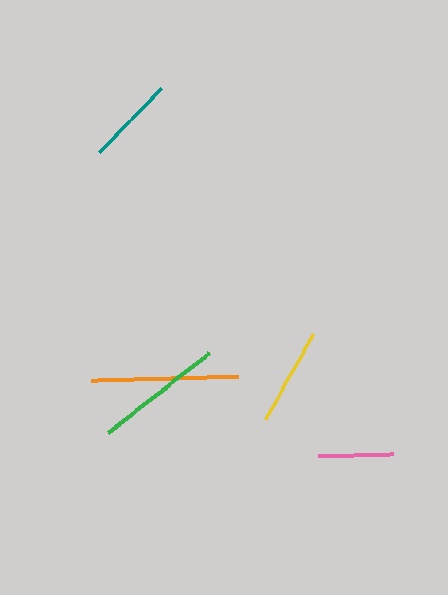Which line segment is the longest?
The orange line is the longest at approximately 147 pixels.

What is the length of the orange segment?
The orange segment is approximately 147 pixels long.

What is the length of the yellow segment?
The yellow segment is approximately 98 pixels long.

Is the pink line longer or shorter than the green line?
The green line is longer than the pink line.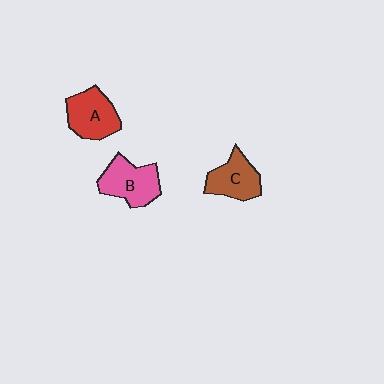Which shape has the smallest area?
Shape C (brown).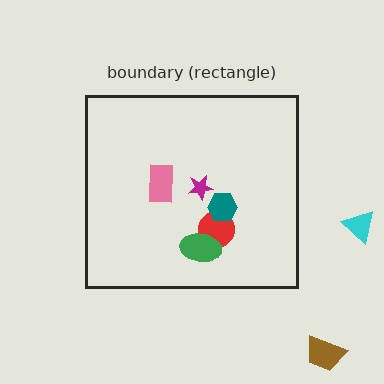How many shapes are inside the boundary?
5 inside, 2 outside.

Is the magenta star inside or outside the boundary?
Inside.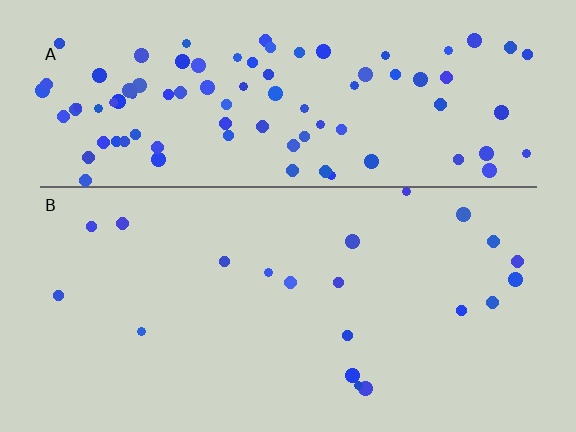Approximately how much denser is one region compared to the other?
Approximately 4.7× — region A over region B.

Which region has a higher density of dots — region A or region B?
A (the top).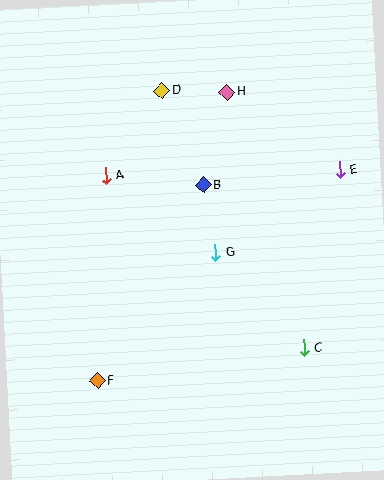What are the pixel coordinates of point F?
Point F is at (97, 381).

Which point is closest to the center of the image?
Point G at (215, 253) is closest to the center.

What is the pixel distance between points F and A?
The distance between F and A is 205 pixels.